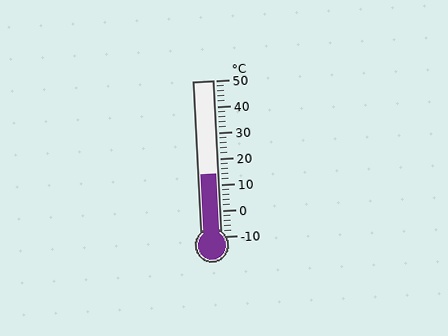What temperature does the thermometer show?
The thermometer shows approximately 14°C.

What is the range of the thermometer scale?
The thermometer scale ranges from -10°C to 50°C.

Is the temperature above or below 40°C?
The temperature is below 40°C.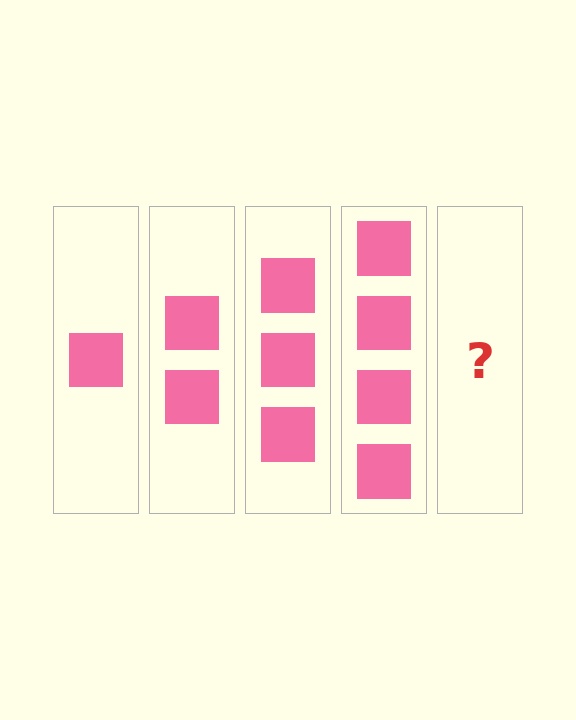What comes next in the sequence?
The next element should be 5 squares.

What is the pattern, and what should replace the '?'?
The pattern is that each step adds one more square. The '?' should be 5 squares.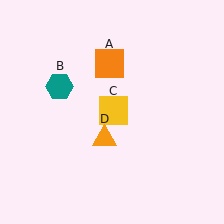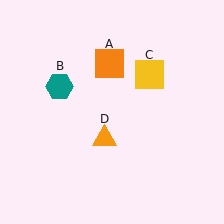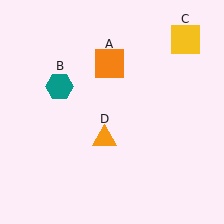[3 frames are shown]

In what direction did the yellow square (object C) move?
The yellow square (object C) moved up and to the right.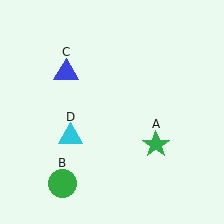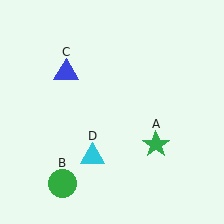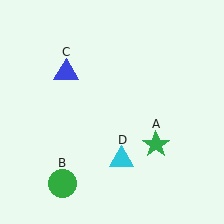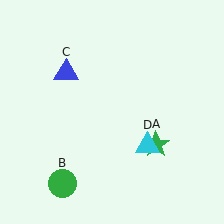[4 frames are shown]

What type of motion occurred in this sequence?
The cyan triangle (object D) rotated counterclockwise around the center of the scene.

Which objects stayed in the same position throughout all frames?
Green star (object A) and green circle (object B) and blue triangle (object C) remained stationary.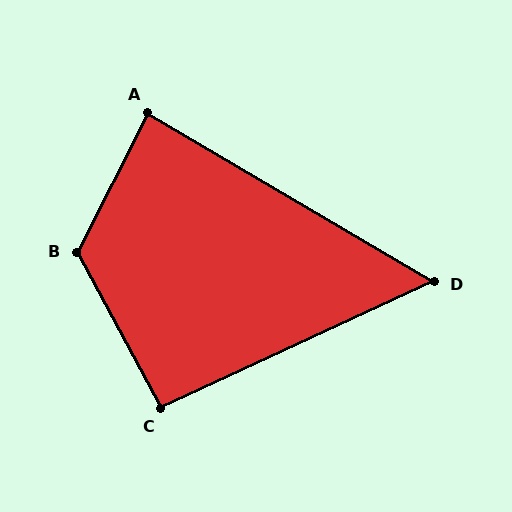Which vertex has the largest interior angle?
B, at approximately 125 degrees.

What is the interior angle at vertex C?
Approximately 94 degrees (approximately right).